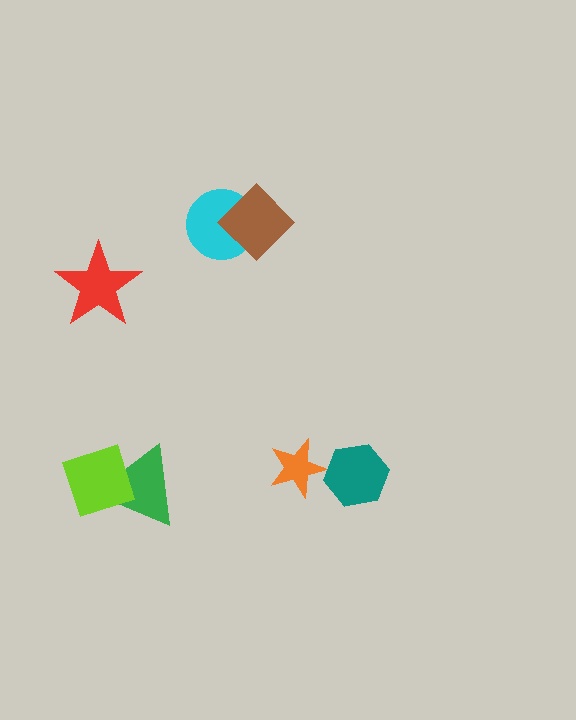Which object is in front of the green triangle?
The lime diamond is in front of the green triangle.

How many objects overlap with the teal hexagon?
0 objects overlap with the teal hexagon.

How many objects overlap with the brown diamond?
1 object overlaps with the brown diamond.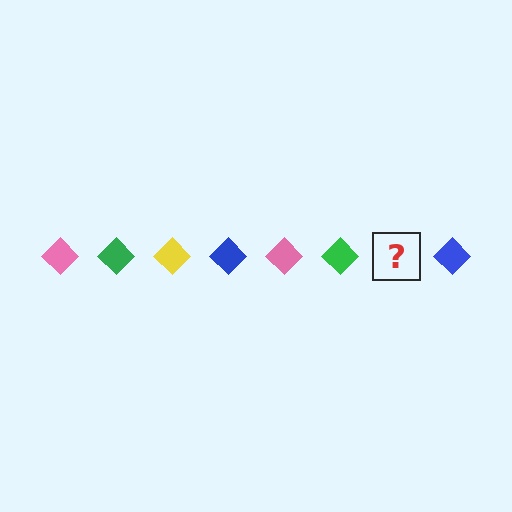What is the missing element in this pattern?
The missing element is a yellow diamond.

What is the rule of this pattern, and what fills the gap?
The rule is that the pattern cycles through pink, green, yellow, blue diamonds. The gap should be filled with a yellow diamond.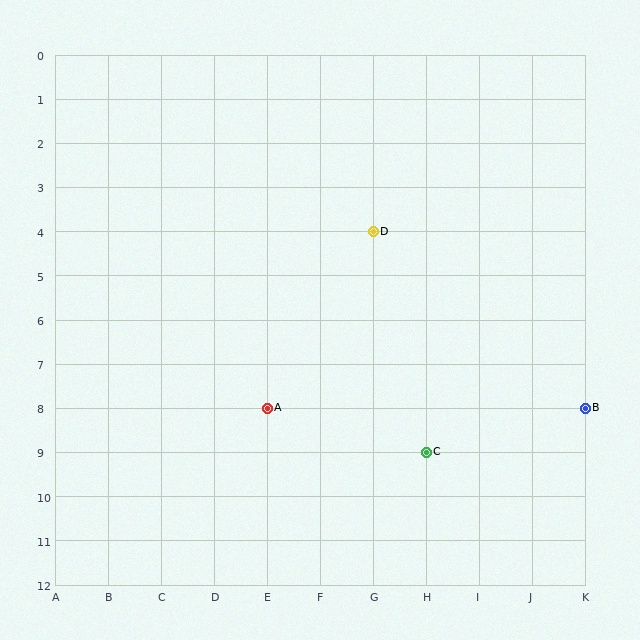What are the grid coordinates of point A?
Point A is at grid coordinates (E, 8).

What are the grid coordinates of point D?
Point D is at grid coordinates (G, 4).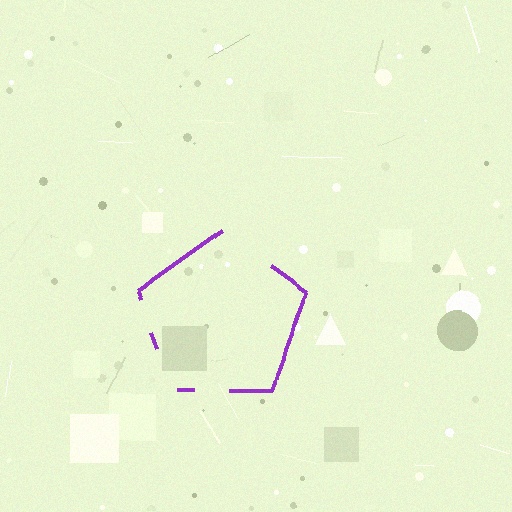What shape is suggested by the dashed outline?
The dashed outline suggests a pentagon.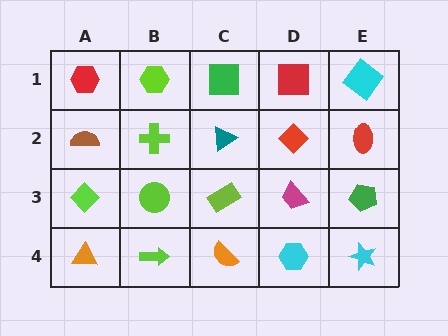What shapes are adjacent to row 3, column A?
A brown semicircle (row 2, column A), an orange triangle (row 4, column A), a lime circle (row 3, column B).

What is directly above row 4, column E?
A green pentagon.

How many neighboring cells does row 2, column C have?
4.